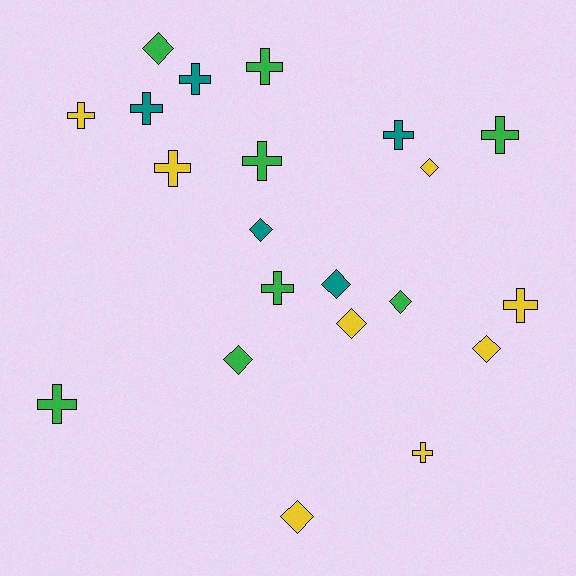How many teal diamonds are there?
There are 2 teal diamonds.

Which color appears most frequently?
Yellow, with 8 objects.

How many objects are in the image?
There are 21 objects.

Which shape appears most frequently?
Cross, with 12 objects.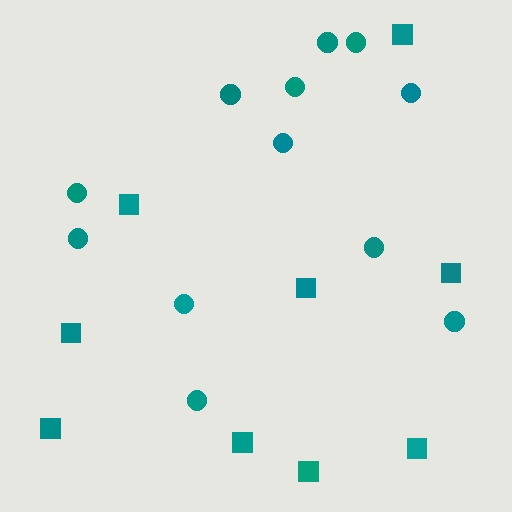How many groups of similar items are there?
There are 2 groups: one group of squares (9) and one group of circles (12).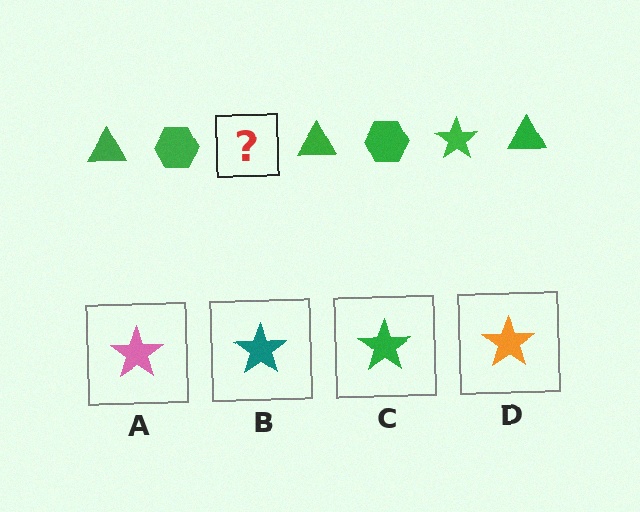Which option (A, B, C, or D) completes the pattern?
C.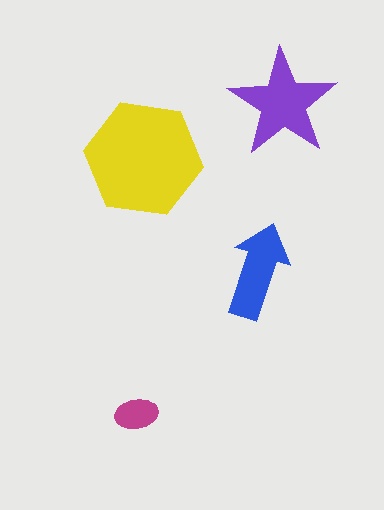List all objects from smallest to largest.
The magenta ellipse, the blue arrow, the purple star, the yellow hexagon.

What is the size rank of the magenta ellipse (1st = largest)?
4th.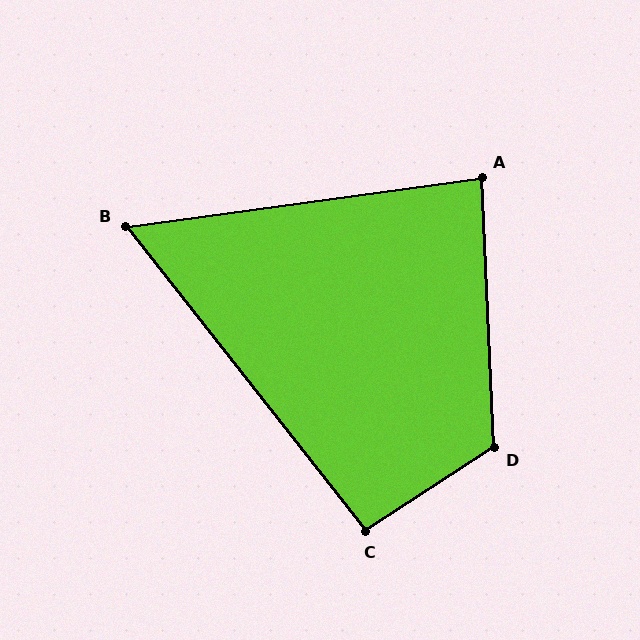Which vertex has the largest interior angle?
D, at approximately 120 degrees.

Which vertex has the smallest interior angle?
B, at approximately 60 degrees.